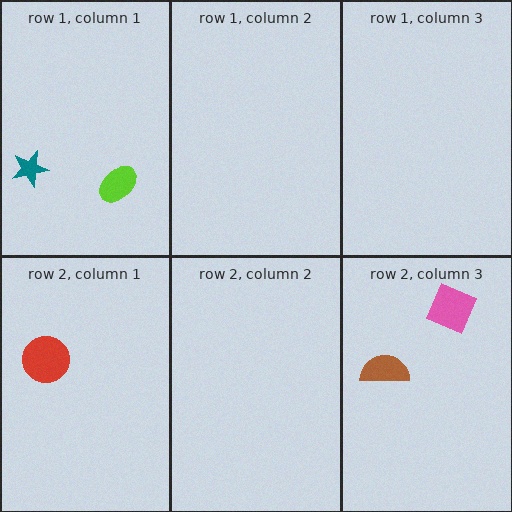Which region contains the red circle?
The row 2, column 1 region.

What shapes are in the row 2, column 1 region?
The red circle.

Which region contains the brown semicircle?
The row 2, column 3 region.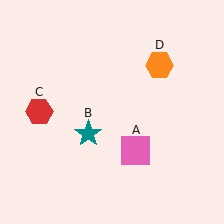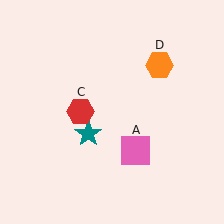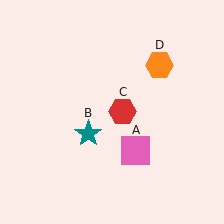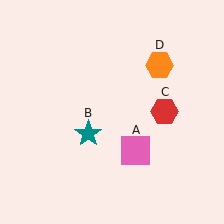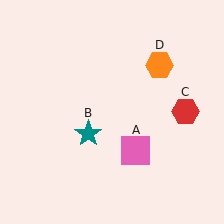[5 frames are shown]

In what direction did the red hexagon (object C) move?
The red hexagon (object C) moved right.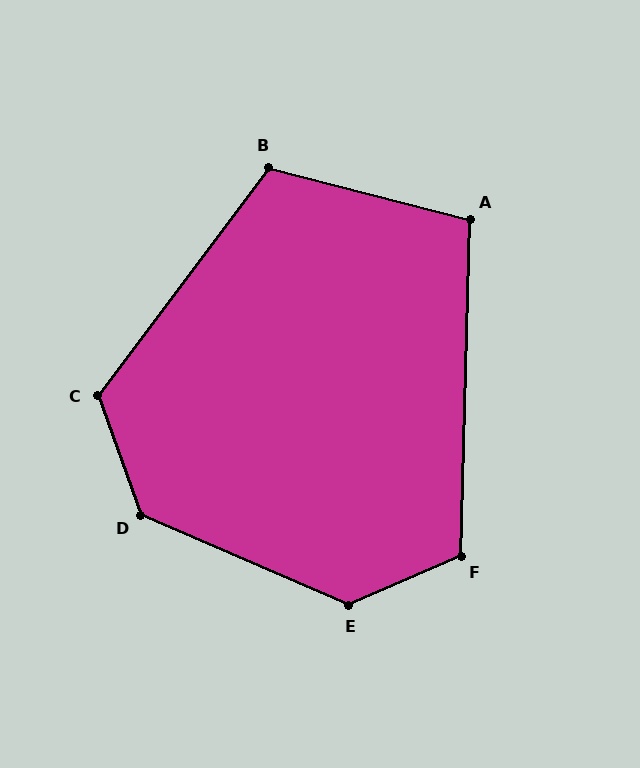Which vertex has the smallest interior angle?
A, at approximately 103 degrees.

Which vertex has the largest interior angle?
E, at approximately 133 degrees.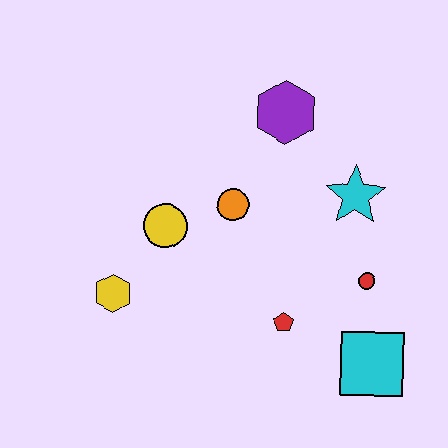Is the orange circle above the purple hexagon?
No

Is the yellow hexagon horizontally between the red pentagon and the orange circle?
No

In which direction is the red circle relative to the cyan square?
The red circle is above the cyan square.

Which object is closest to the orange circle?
The yellow circle is closest to the orange circle.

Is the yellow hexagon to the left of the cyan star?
Yes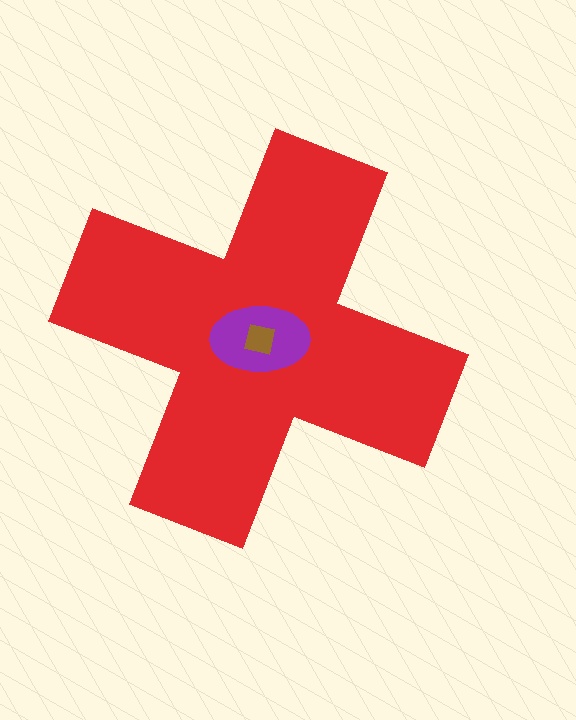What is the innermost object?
The brown square.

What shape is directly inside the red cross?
The purple ellipse.